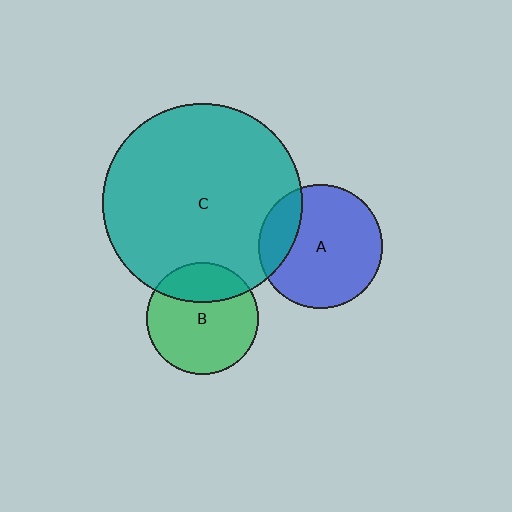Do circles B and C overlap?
Yes.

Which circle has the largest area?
Circle C (teal).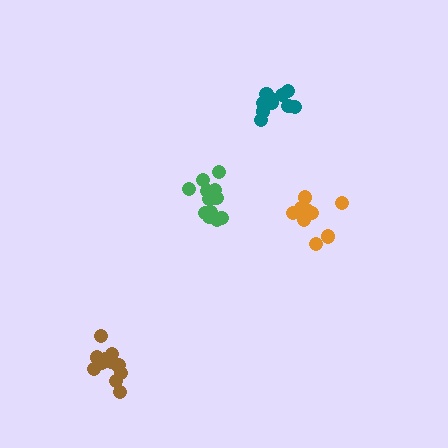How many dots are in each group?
Group 1: 10 dots, Group 2: 11 dots, Group 3: 13 dots, Group 4: 13 dots (47 total).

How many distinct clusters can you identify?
There are 4 distinct clusters.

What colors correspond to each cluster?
The clusters are colored: orange, teal, brown, green.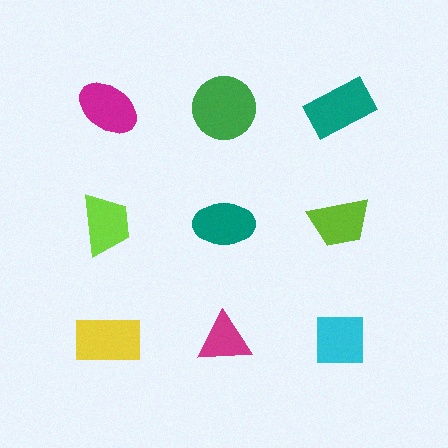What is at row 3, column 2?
A magenta triangle.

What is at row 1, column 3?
A teal rectangle.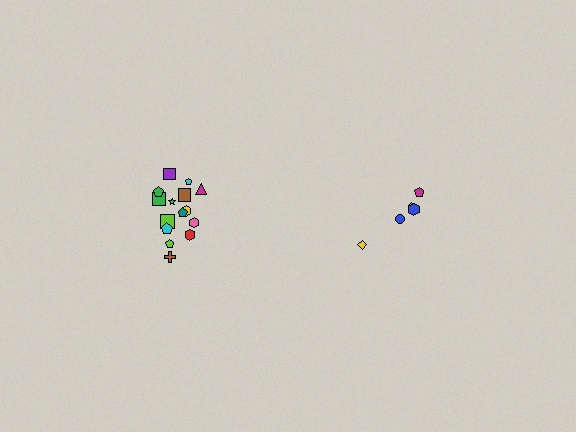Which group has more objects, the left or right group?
The left group.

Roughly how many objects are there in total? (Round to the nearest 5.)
Roughly 20 objects in total.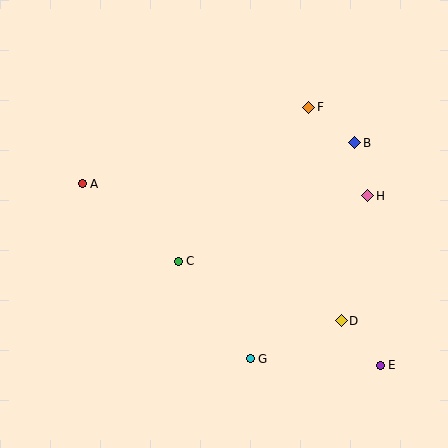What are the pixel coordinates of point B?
Point B is at (355, 143).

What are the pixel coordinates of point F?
Point F is at (309, 107).